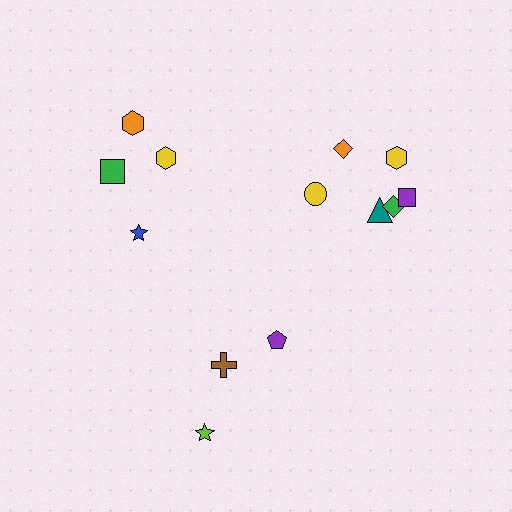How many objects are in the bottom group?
There are 3 objects.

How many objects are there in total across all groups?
There are 13 objects.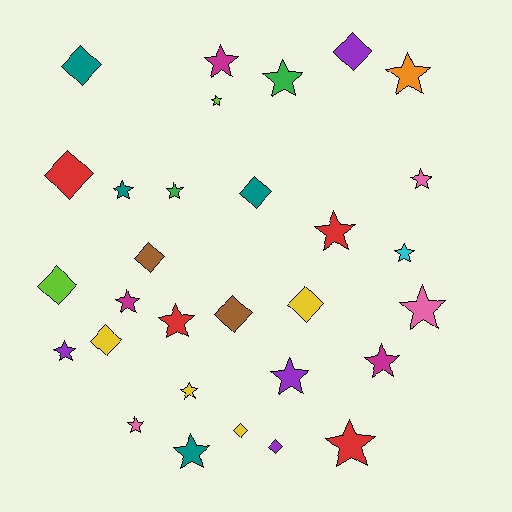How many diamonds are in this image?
There are 11 diamonds.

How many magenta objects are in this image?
There are 3 magenta objects.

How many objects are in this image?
There are 30 objects.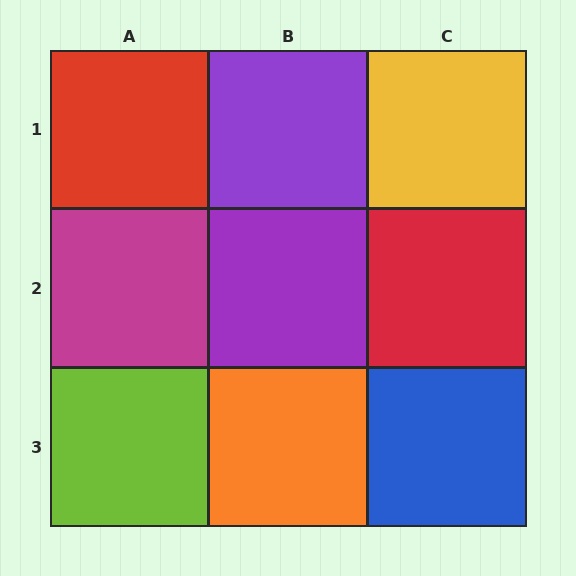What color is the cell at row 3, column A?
Lime.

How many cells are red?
2 cells are red.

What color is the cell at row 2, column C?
Red.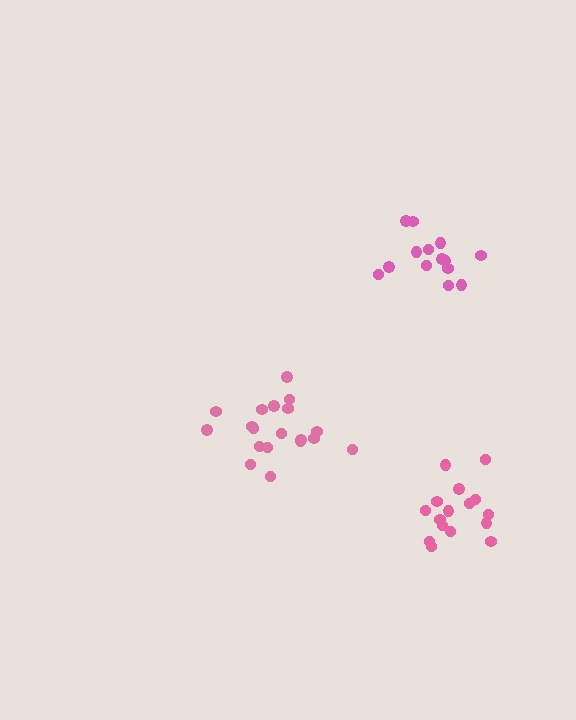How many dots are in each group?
Group 1: 14 dots, Group 2: 16 dots, Group 3: 19 dots (49 total).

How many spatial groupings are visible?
There are 3 spatial groupings.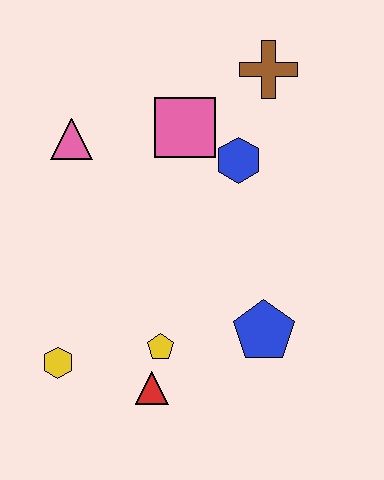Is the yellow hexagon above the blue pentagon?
No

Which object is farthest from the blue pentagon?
The pink triangle is farthest from the blue pentagon.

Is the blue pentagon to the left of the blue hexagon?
No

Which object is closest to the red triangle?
The yellow pentagon is closest to the red triangle.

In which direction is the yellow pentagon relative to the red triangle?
The yellow pentagon is above the red triangle.